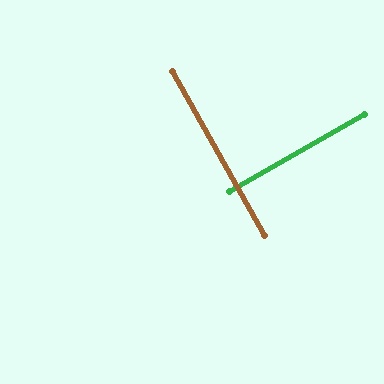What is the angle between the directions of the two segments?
Approximately 89 degrees.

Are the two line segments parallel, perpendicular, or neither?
Perpendicular — they meet at approximately 89°.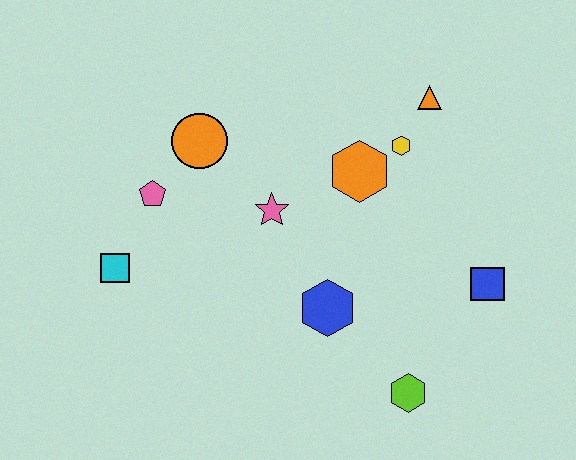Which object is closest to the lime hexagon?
The blue hexagon is closest to the lime hexagon.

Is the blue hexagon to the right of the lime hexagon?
No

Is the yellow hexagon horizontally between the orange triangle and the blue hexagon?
Yes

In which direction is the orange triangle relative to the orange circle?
The orange triangle is to the right of the orange circle.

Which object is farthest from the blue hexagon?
The orange triangle is farthest from the blue hexagon.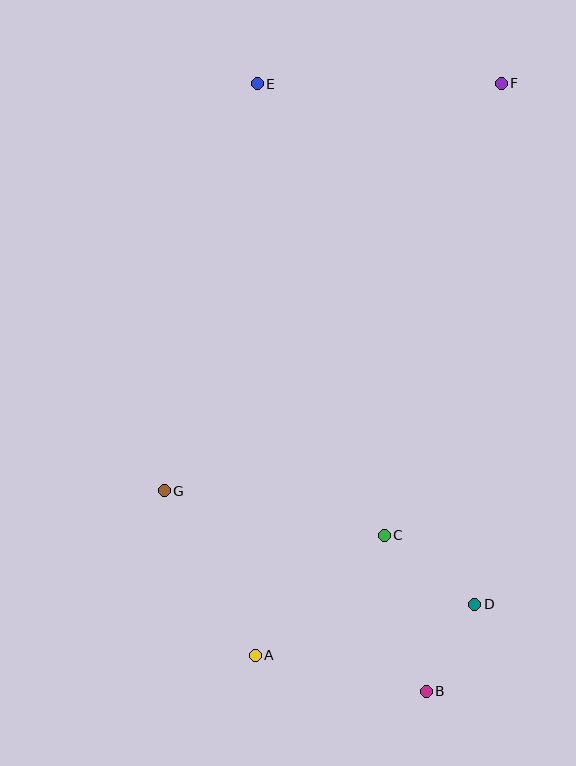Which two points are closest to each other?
Points B and D are closest to each other.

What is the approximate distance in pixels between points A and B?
The distance between A and B is approximately 174 pixels.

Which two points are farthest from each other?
Points B and E are farthest from each other.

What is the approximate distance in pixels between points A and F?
The distance between A and F is approximately 623 pixels.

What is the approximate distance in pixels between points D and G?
The distance between D and G is approximately 331 pixels.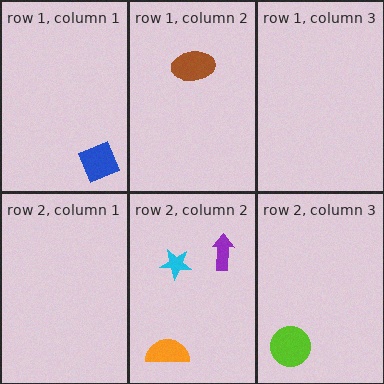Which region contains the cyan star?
The row 2, column 2 region.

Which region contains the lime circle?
The row 2, column 3 region.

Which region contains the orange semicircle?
The row 2, column 2 region.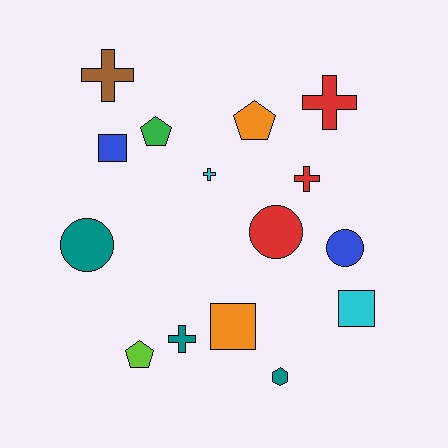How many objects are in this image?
There are 15 objects.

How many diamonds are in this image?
There are no diamonds.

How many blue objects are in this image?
There are 2 blue objects.